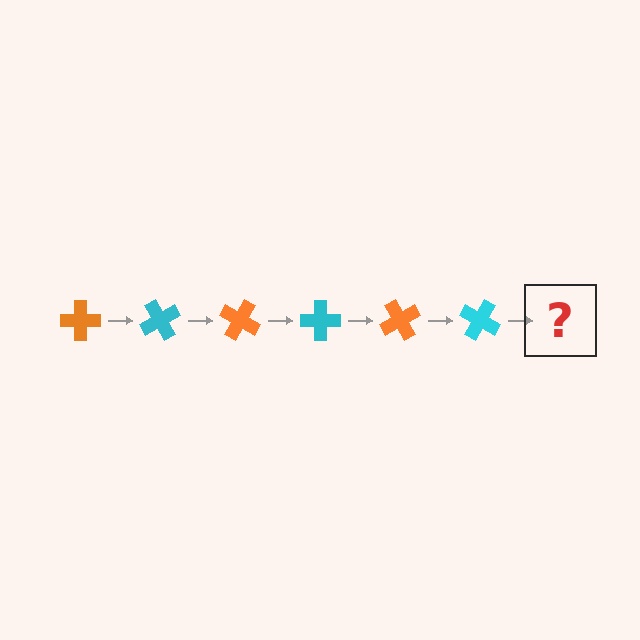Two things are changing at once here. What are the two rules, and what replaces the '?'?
The two rules are that it rotates 60 degrees each step and the color cycles through orange and cyan. The '?' should be an orange cross, rotated 360 degrees from the start.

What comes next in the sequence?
The next element should be an orange cross, rotated 360 degrees from the start.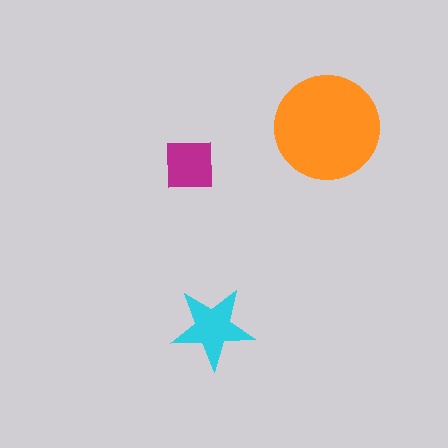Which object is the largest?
The orange circle.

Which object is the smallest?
The magenta square.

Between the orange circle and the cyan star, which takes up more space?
The orange circle.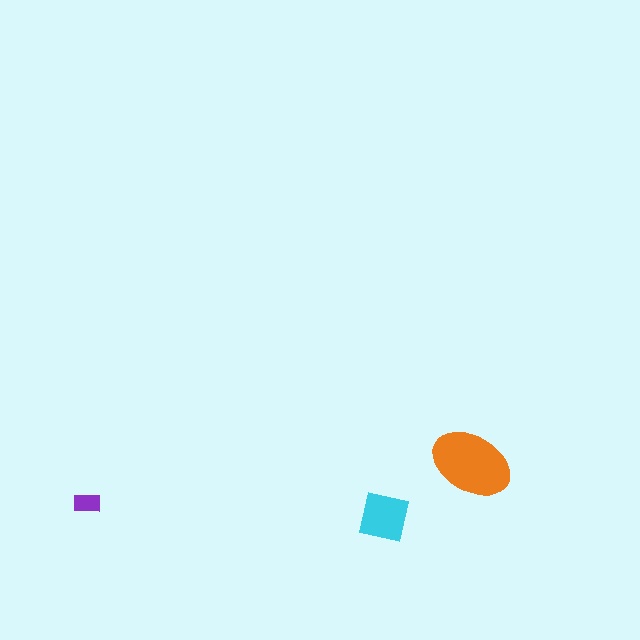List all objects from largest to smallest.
The orange ellipse, the cyan square, the purple rectangle.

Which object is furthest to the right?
The orange ellipse is rightmost.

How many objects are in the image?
There are 3 objects in the image.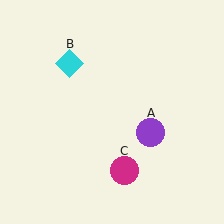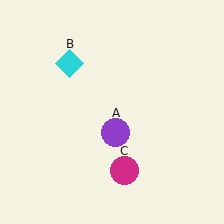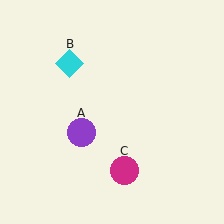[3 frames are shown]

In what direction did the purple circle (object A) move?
The purple circle (object A) moved left.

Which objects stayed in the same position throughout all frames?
Cyan diamond (object B) and magenta circle (object C) remained stationary.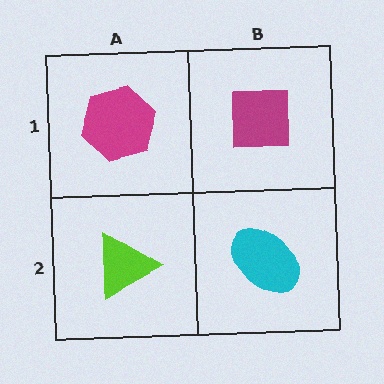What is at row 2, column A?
A lime triangle.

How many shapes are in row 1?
2 shapes.